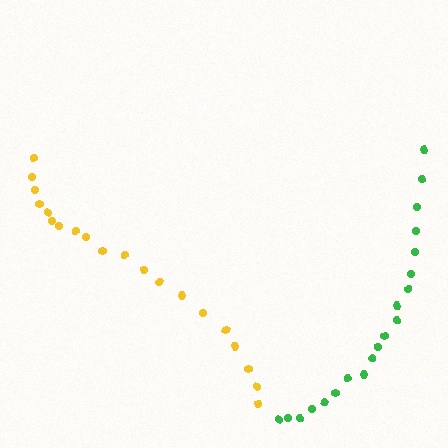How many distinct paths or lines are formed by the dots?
There are 2 distinct paths.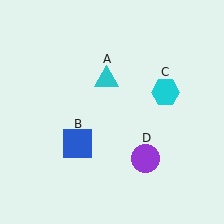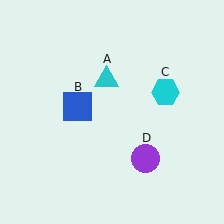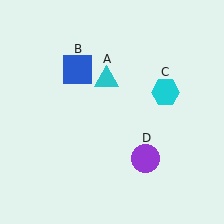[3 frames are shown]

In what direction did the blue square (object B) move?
The blue square (object B) moved up.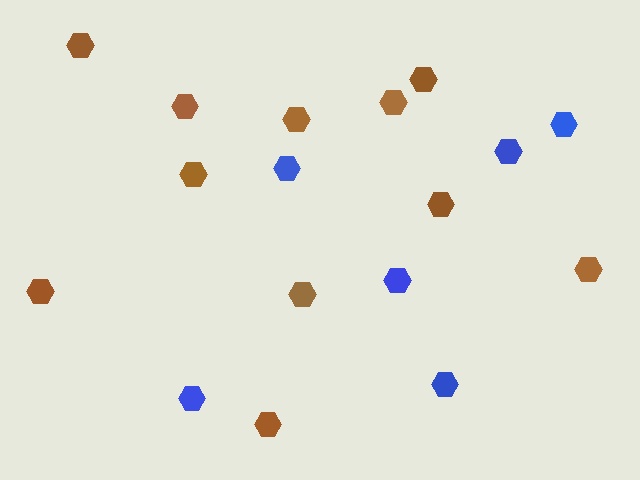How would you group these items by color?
There are 2 groups: one group of brown hexagons (11) and one group of blue hexagons (6).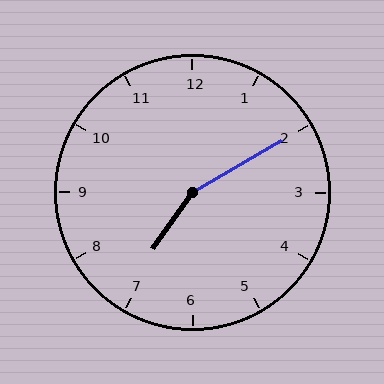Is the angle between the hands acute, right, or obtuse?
It is obtuse.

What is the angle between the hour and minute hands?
Approximately 155 degrees.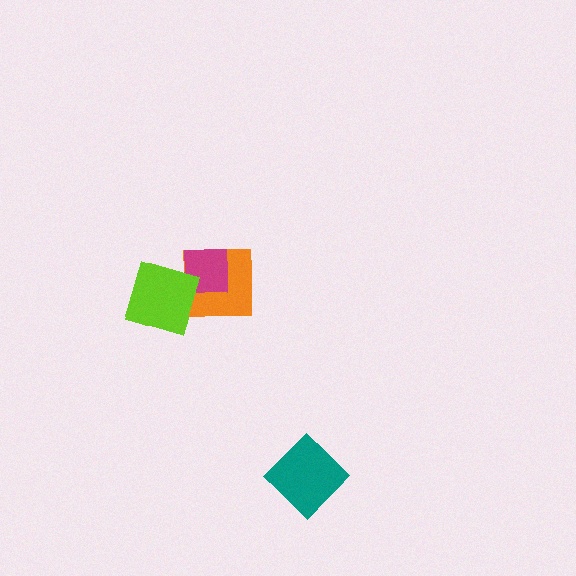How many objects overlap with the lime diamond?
2 objects overlap with the lime diamond.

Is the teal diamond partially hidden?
No, no other shape covers it.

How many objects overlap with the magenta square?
2 objects overlap with the magenta square.